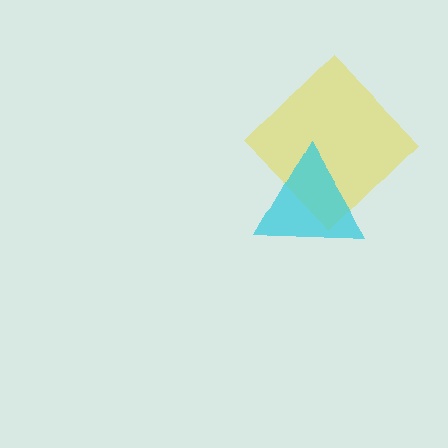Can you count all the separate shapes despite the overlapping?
Yes, there are 2 separate shapes.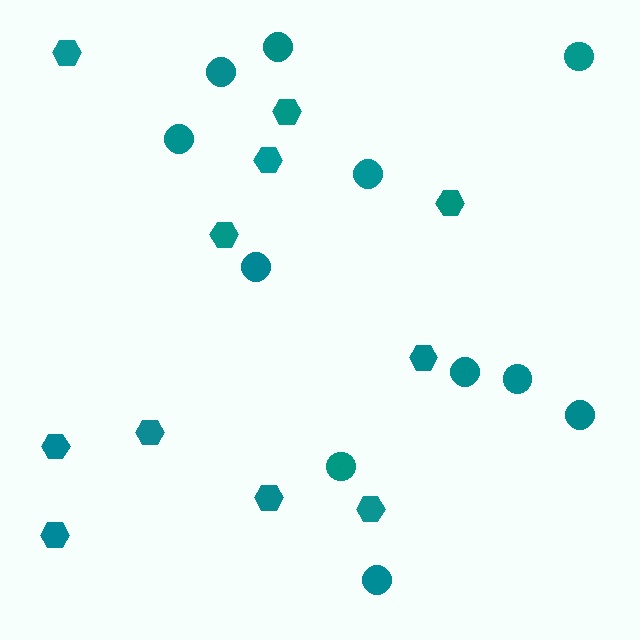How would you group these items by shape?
There are 2 groups: one group of circles (11) and one group of hexagons (11).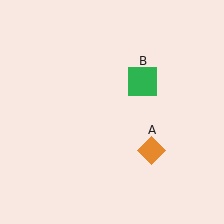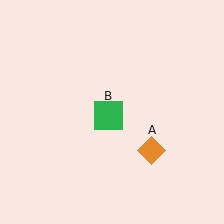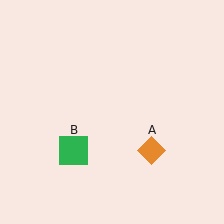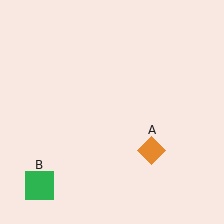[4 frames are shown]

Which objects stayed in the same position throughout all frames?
Orange diamond (object A) remained stationary.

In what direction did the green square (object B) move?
The green square (object B) moved down and to the left.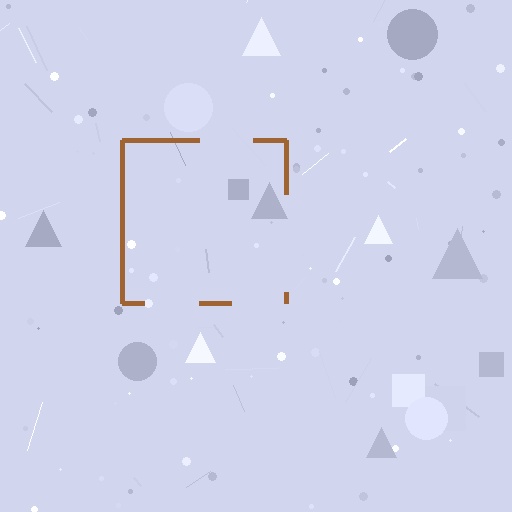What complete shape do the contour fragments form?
The contour fragments form a square.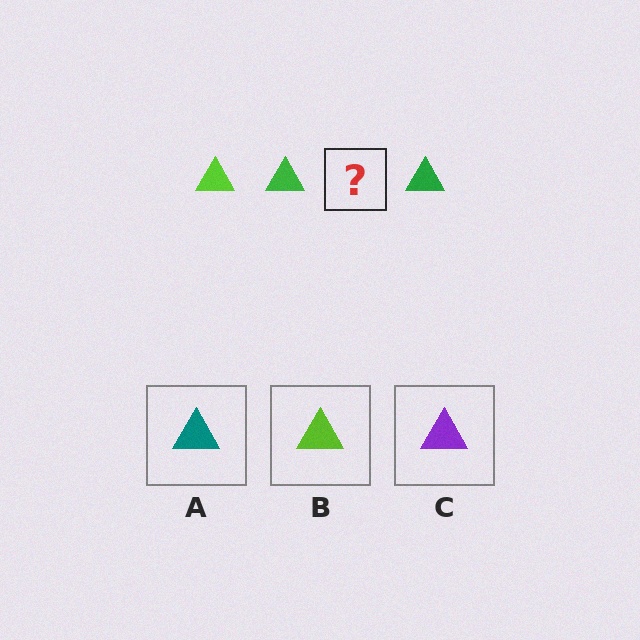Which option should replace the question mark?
Option B.